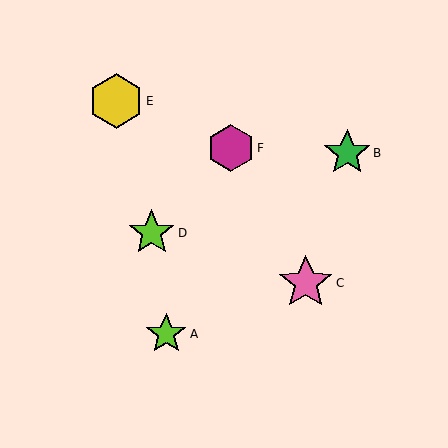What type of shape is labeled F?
Shape F is a magenta hexagon.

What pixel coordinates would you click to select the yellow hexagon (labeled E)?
Click at (116, 101) to select the yellow hexagon E.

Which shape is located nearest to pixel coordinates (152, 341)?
The lime star (labeled A) at (166, 334) is nearest to that location.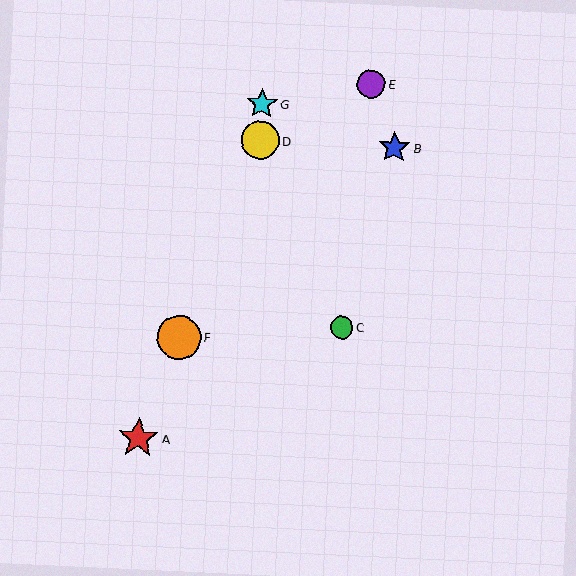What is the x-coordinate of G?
Object G is at x≈262.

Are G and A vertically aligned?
No, G is at x≈262 and A is at x≈138.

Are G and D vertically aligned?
Yes, both are at x≈262.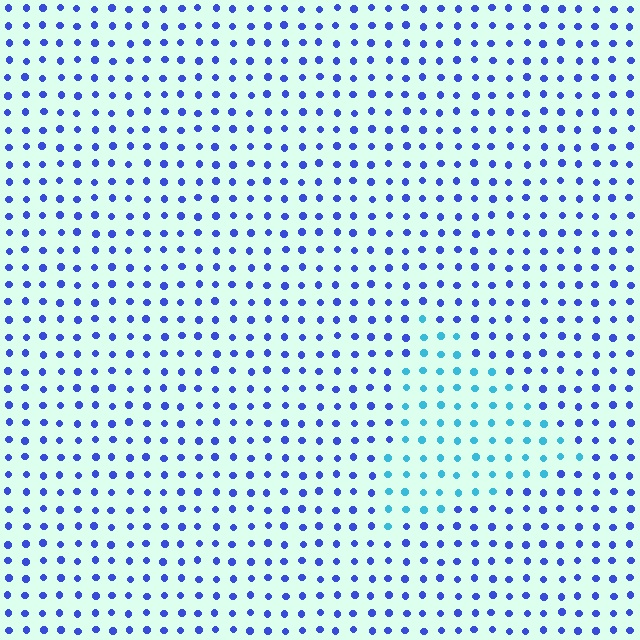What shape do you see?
I see a triangle.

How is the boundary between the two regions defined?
The boundary is defined purely by a slight shift in hue (about 41 degrees). Spacing, size, and orientation are identical on both sides.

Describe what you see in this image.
The image is filled with small blue elements in a uniform arrangement. A triangle-shaped region is visible where the elements are tinted to a slightly different hue, forming a subtle color boundary.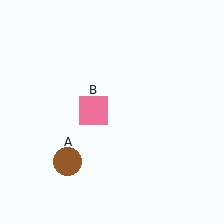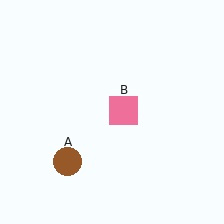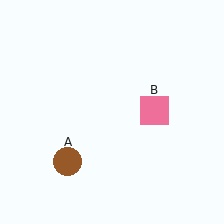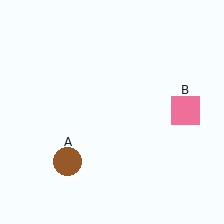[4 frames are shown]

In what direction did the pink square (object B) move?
The pink square (object B) moved right.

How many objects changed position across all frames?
1 object changed position: pink square (object B).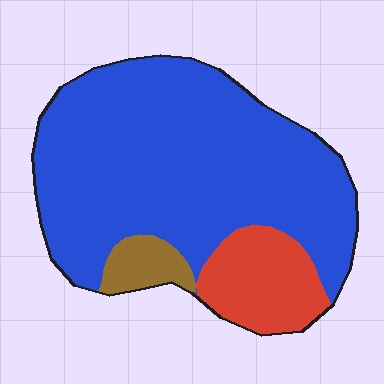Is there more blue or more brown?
Blue.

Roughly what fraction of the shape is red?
Red covers about 15% of the shape.